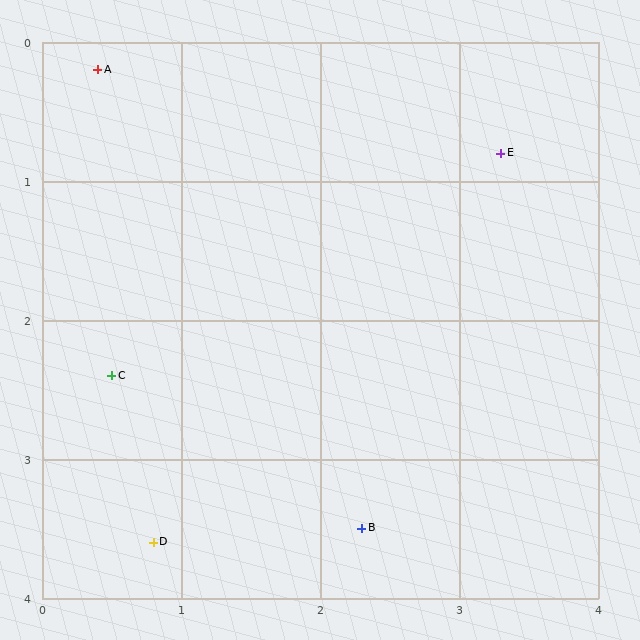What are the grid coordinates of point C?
Point C is at approximately (0.5, 2.4).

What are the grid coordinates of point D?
Point D is at approximately (0.8, 3.6).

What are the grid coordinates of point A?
Point A is at approximately (0.4, 0.2).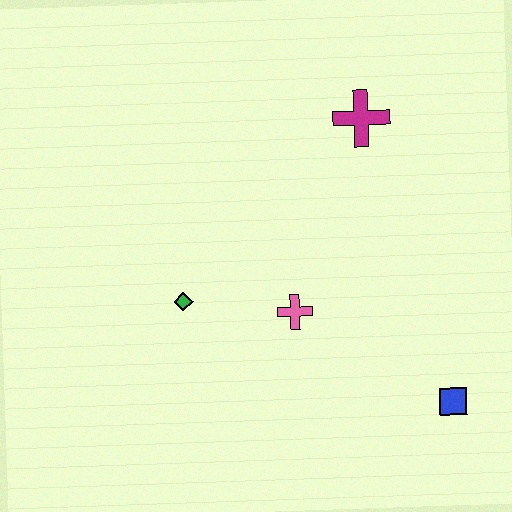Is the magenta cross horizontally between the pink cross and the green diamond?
No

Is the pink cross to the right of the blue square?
No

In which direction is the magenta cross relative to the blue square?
The magenta cross is above the blue square.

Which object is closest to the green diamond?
The pink cross is closest to the green diamond.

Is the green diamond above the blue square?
Yes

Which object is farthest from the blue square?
The magenta cross is farthest from the blue square.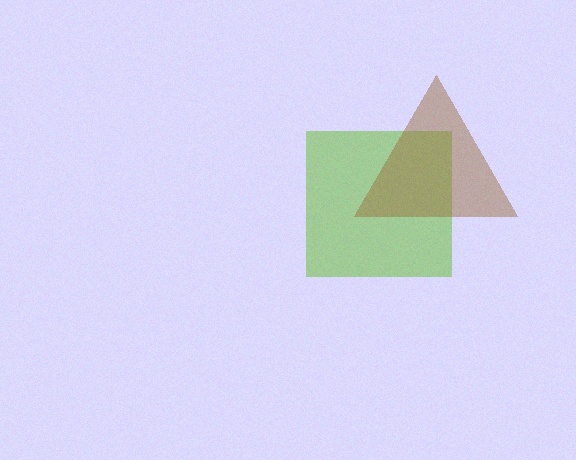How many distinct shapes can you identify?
There are 2 distinct shapes: a lime square, a brown triangle.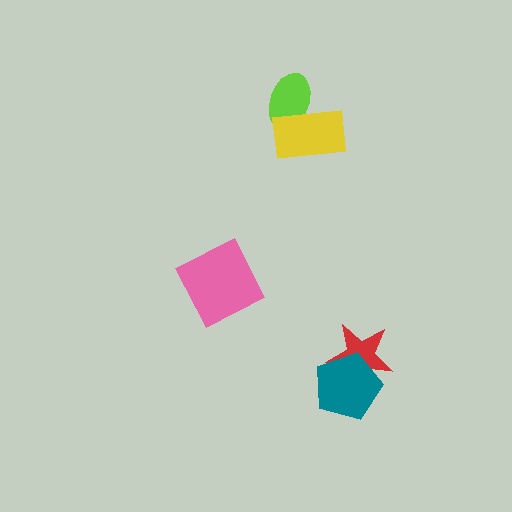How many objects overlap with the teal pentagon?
1 object overlaps with the teal pentagon.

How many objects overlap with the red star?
1 object overlaps with the red star.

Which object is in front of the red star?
The teal pentagon is in front of the red star.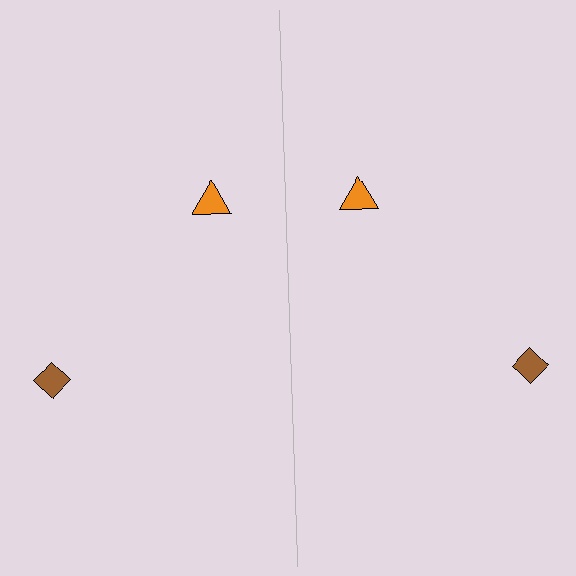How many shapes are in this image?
There are 4 shapes in this image.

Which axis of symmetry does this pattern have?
The pattern has a vertical axis of symmetry running through the center of the image.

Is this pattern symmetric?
Yes, this pattern has bilateral (reflection) symmetry.